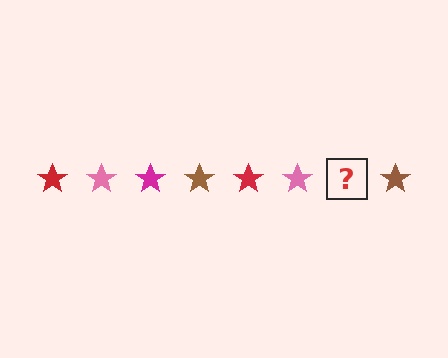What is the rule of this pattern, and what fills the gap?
The rule is that the pattern cycles through red, pink, magenta, brown stars. The gap should be filled with a magenta star.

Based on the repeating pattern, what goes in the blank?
The blank should be a magenta star.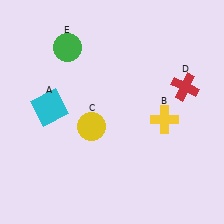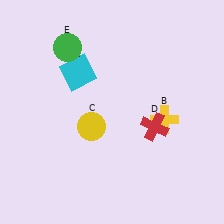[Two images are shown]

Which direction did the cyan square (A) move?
The cyan square (A) moved up.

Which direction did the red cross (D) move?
The red cross (D) moved down.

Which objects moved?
The objects that moved are: the cyan square (A), the red cross (D).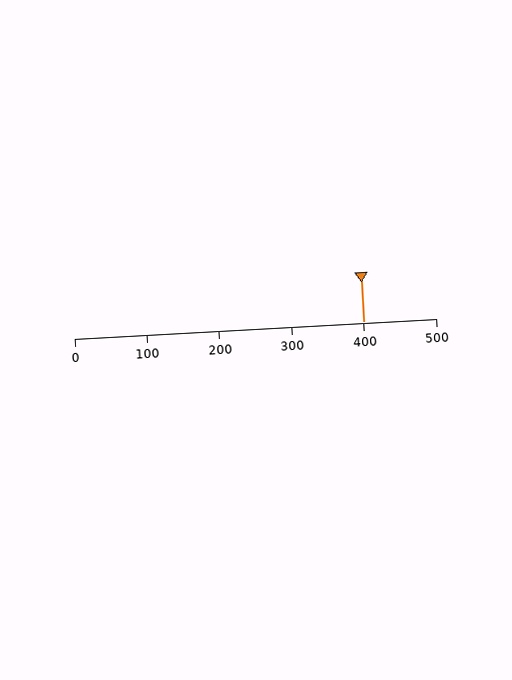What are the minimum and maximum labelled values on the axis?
The axis runs from 0 to 500.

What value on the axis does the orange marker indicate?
The marker indicates approximately 400.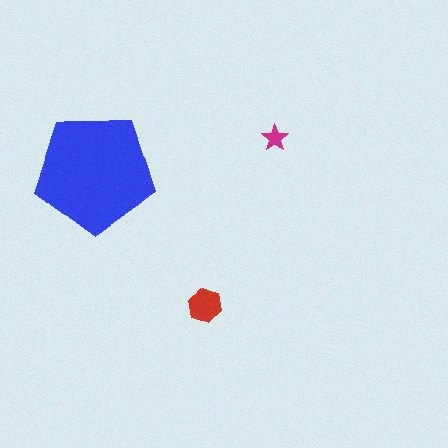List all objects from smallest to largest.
The magenta star, the red hexagon, the blue pentagon.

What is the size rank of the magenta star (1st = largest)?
3rd.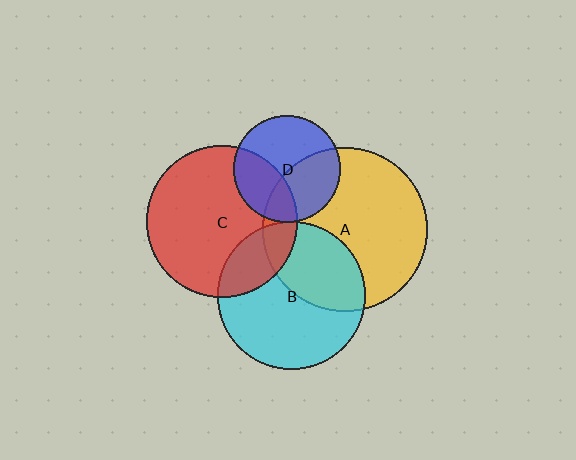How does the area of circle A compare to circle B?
Approximately 1.2 times.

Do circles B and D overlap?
Yes.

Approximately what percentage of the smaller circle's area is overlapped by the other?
Approximately 5%.